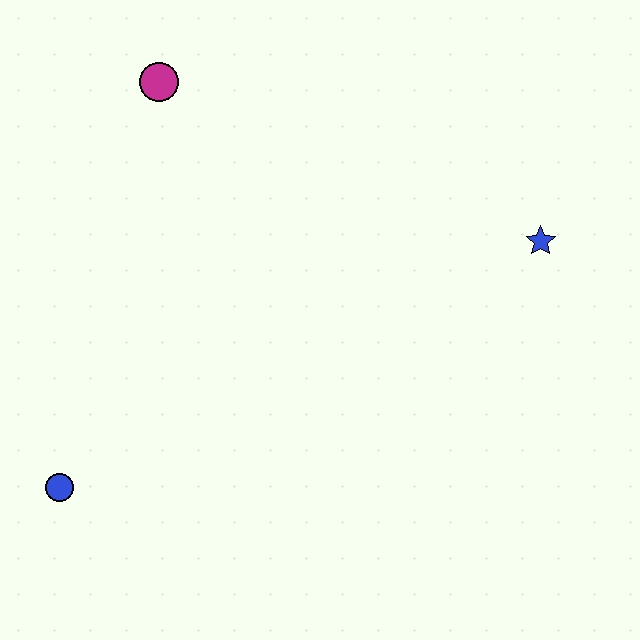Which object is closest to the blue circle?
The magenta circle is closest to the blue circle.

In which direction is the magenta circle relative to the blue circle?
The magenta circle is above the blue circle.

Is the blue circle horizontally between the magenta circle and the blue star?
No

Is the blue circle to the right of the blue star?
No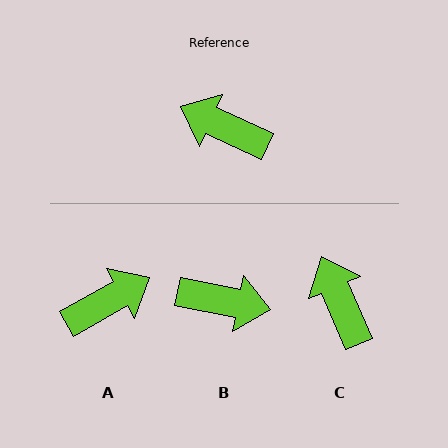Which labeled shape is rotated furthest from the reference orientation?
B, about 167 degrees away.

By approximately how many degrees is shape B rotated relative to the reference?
Approximately 167 degrees clockwise.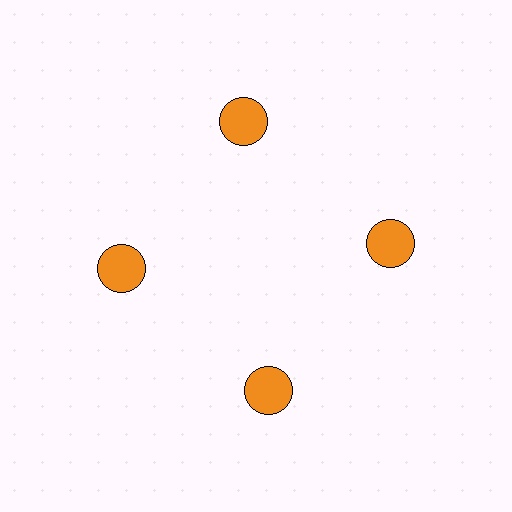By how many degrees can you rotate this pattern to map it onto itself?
The pattern maps onto itself every 90 degrees of rotation.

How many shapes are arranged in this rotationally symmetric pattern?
There are 4 shapes, arranged in 4 groups of 1.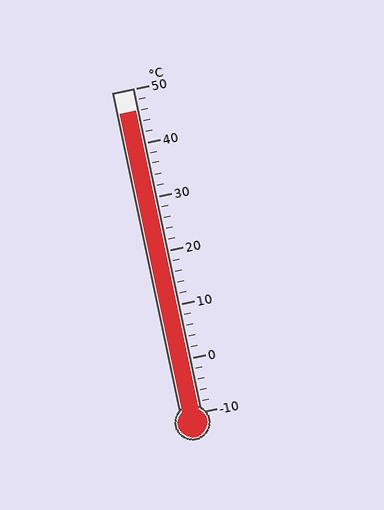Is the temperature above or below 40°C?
The temperature is above 40°C.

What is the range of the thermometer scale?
The thermometer scale ranges from -10°C to 50°C.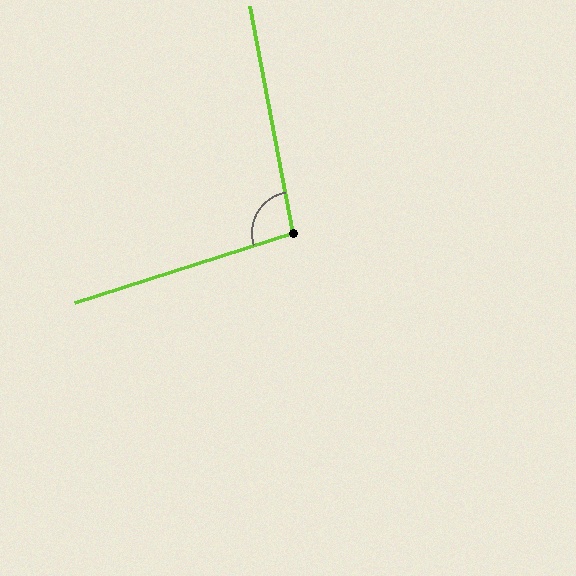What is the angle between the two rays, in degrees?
Approximately 97 degrees.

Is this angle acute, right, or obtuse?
It is obtuse.